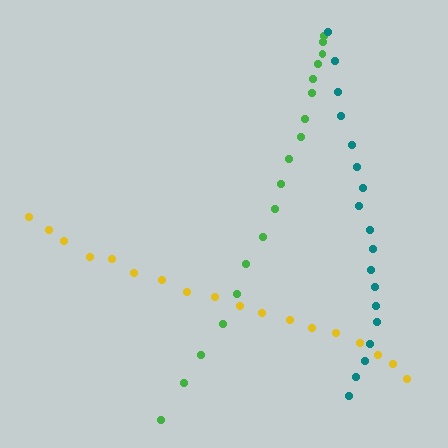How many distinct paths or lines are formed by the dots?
There are 3 distinct paths.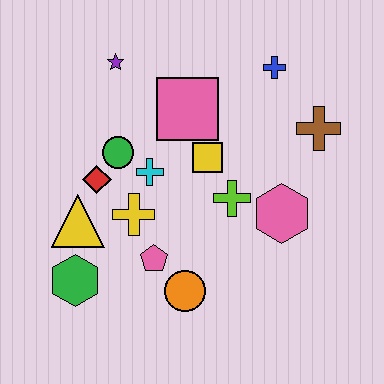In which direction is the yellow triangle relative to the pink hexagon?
The yellow triangle is to the left of the pink hexagon.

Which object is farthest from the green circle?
The brown cross is farthest from the green circle.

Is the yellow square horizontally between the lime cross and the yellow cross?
Yes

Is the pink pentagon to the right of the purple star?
Yes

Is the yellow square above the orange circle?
Yes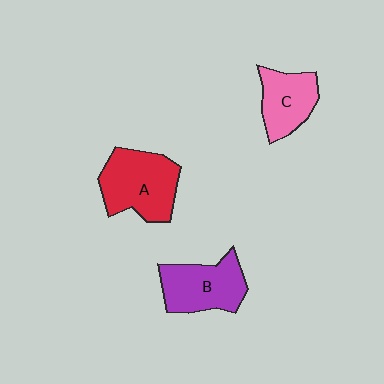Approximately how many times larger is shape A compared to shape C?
Approximately 1.4 times.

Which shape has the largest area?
Shape A (red).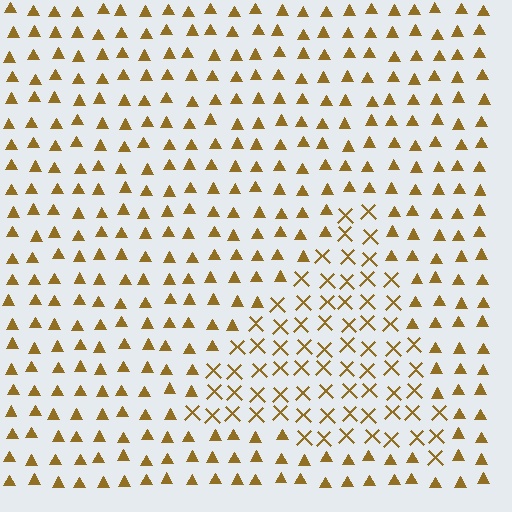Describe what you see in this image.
The image is filled with small brown elements arranged in a uniform grid. A triangle-shaped region contains X marks, while the surrounding area contains triangles. The boundary is defined purely by the change in element shape.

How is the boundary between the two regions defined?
The boundary is defined by a change in element shape: X marks inside vs. triangles outside. All elements share the same color and spacing.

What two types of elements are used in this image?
The image uses X marks inside the triangle region and triangles outside it.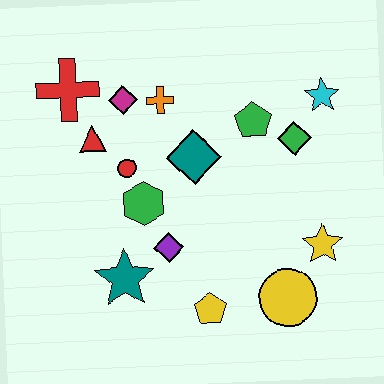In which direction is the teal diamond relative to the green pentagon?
The teal diamond is to the left of the green pentagon.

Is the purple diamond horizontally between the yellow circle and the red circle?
Yes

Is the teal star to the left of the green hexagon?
Yes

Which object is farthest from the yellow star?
The red cross is farthest from the yellow star.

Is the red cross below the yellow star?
No